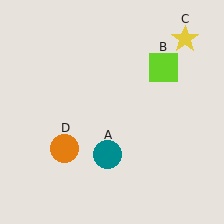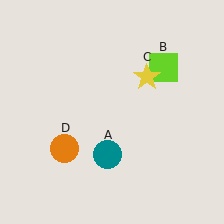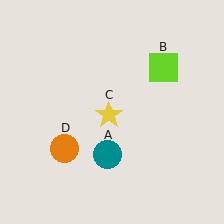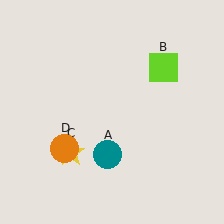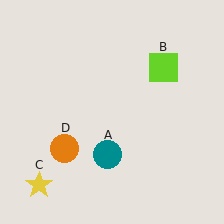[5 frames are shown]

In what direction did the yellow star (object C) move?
The yellow star (object C) moved down and to the left.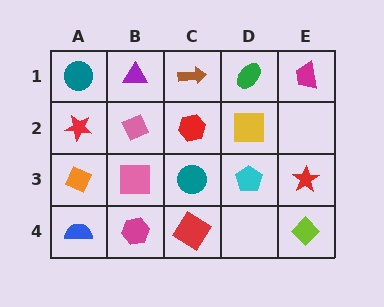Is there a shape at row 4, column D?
No, that cell is empty.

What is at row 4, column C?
A red diamond.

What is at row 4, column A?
A blue semicircle.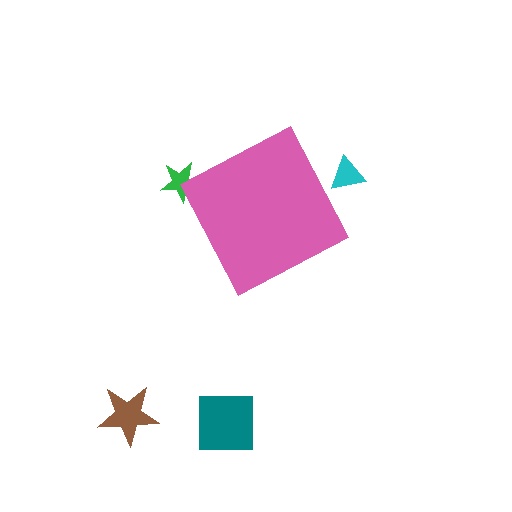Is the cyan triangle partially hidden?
Yes, the cyan triangle is partially hidden behind the pink diamond.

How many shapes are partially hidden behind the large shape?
2 shapes are partially hidden.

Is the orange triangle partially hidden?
No, the orange triangle is fully visible.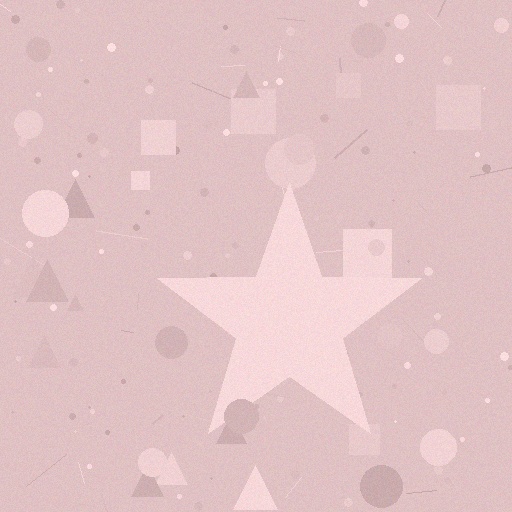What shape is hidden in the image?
A star is hidden in the image.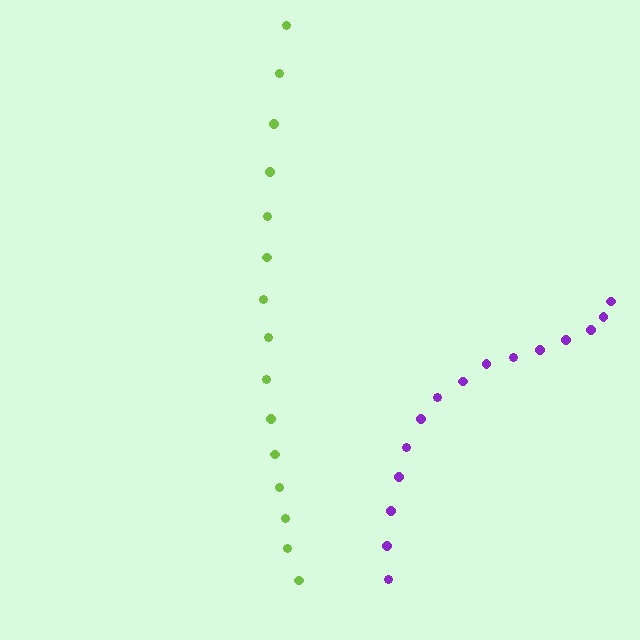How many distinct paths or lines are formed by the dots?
There are 2 distinct paths.